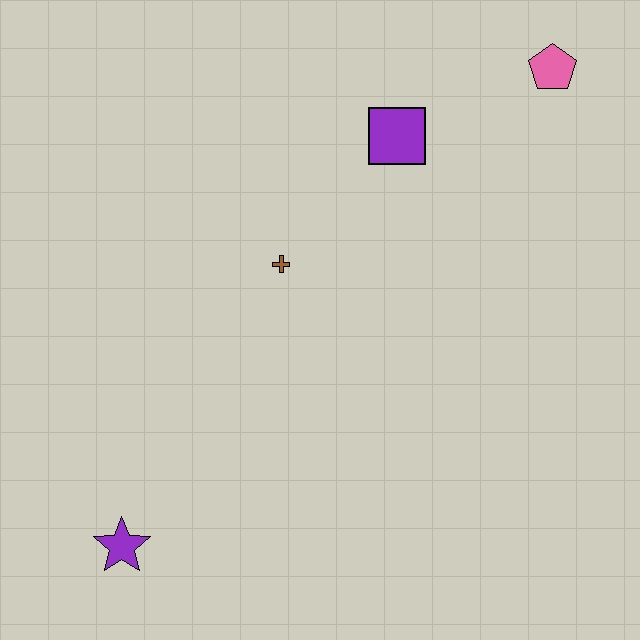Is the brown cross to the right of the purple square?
No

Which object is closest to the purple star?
The brown cross is closest to the purple star.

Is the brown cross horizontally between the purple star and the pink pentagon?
Yes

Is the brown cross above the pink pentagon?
No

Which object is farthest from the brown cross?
The pink pentagon is farthest from the brown cross.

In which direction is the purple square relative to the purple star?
The purple square is above the purple star.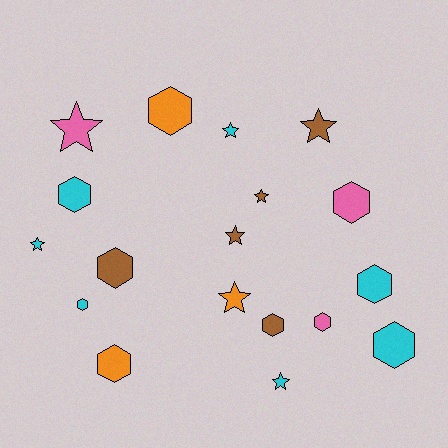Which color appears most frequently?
Cyan, with 7 objects.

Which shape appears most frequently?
Hexagon, with 10 objects.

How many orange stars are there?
There is 1 orange star.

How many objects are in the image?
There are 18 objects.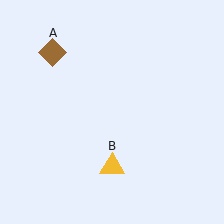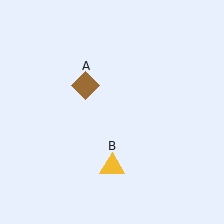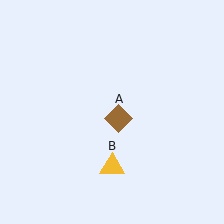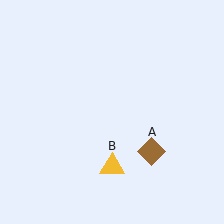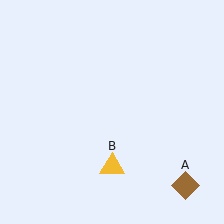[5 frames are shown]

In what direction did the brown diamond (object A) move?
The brown diamond (object A) moved down and to the right.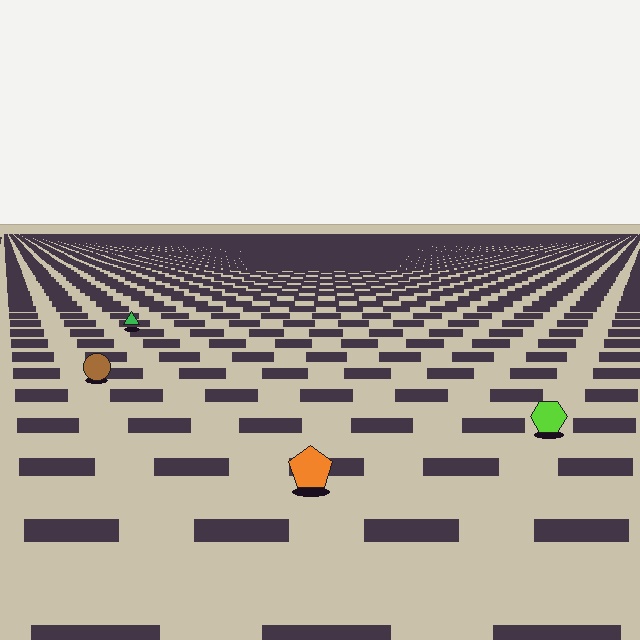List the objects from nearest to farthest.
From nearest to farthest: the orange pentagon, the lime hexagon, the brown circle, the green triangle.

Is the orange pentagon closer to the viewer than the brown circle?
Yes. The orange pentagon is closer — you can tell from the texture gradient: the ground texture is coarser near it.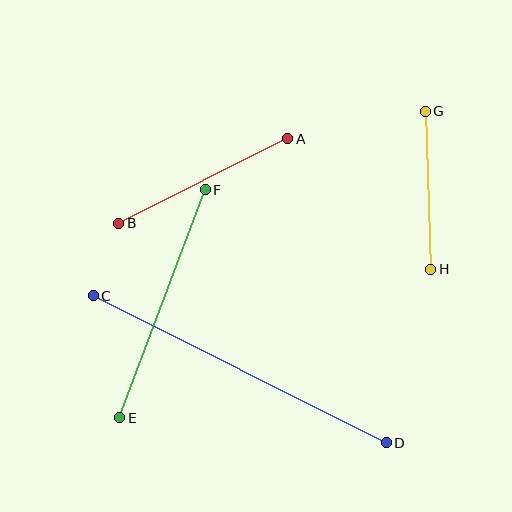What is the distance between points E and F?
The distance is approximately 244 pixels.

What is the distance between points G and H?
The distance is approximately 158 pixels.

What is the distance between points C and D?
The distance is approximately 328 pixels.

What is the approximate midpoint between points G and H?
The midpoint is at approximately (428, 190) pixels.